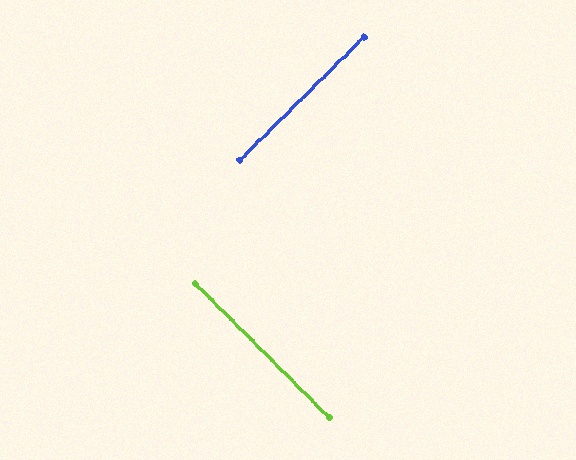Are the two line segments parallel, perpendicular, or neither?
Perpendicular — they meet at approximately 89°.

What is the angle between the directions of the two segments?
Approximately 89 degrees.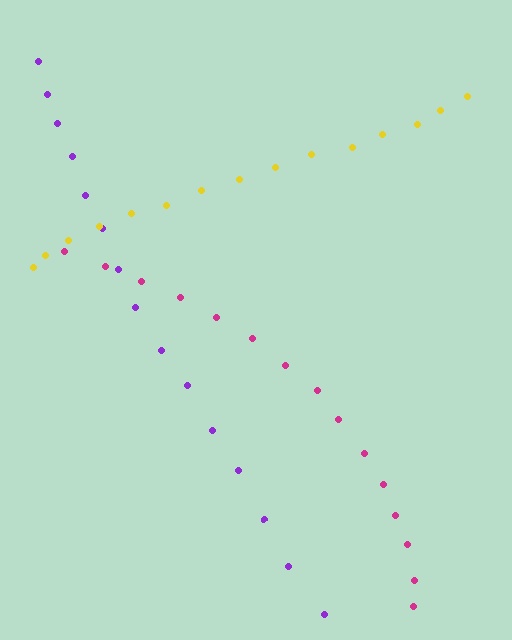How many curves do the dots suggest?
There are 3 distinct paths.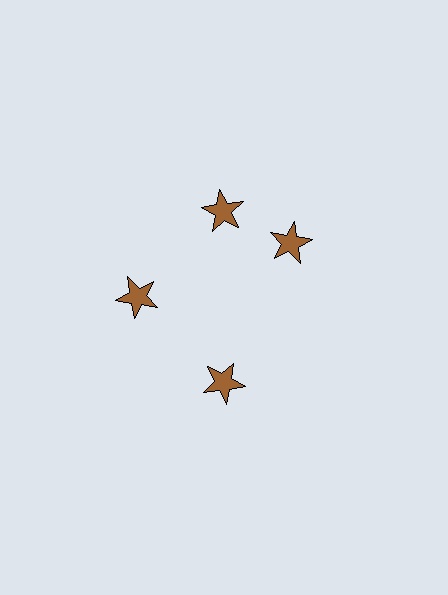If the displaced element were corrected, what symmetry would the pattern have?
It would have 4-fold rotational symmetry — the pattern would map onto itself every 90 degrees.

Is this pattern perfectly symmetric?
No. The 4 brown stars are arranged in a ring, but one element near the 3 o'clock position is rotated out of alignment along the ring, breaking the 4-fold rotational symmetry.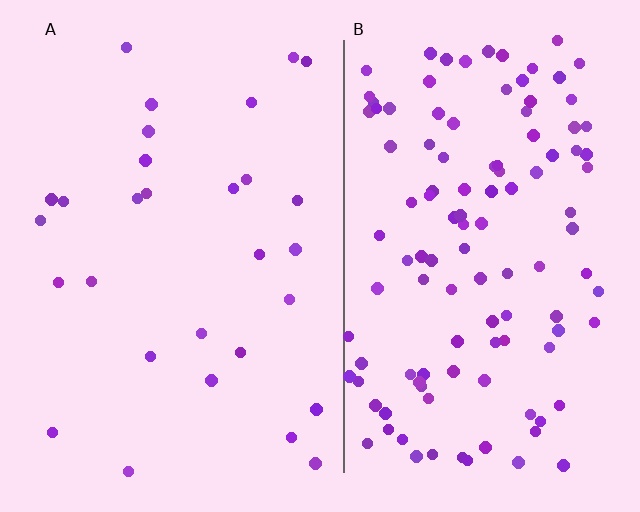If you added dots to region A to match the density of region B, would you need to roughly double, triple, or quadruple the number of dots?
Approximately quadruple.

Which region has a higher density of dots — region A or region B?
B (the right).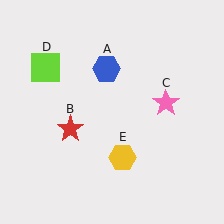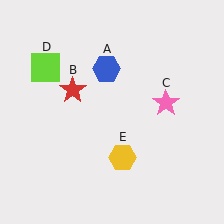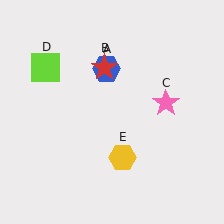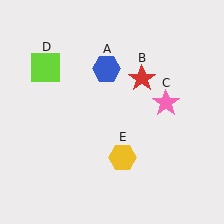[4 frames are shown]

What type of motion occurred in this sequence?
The red star (object B) rotated clockwise around the center of the scene.